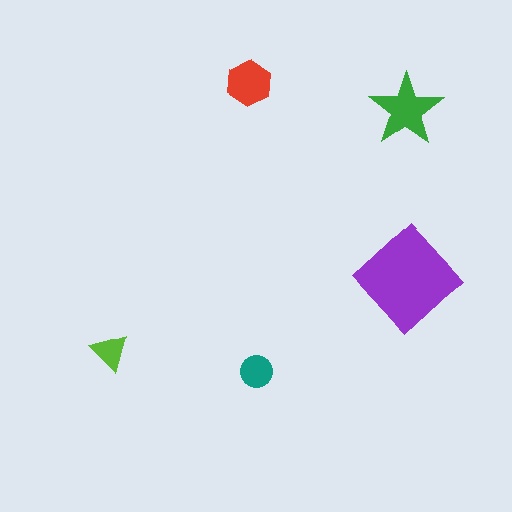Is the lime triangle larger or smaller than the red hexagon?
Smaller.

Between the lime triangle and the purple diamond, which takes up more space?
The purple diamond.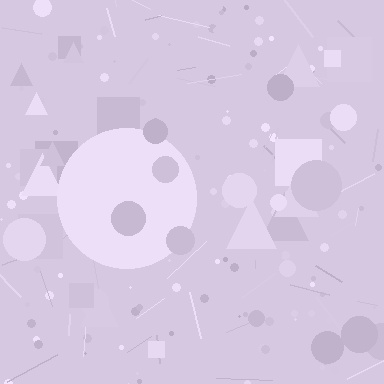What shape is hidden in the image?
A circle is hidden in the image.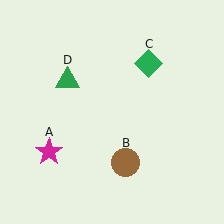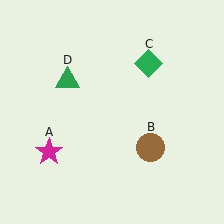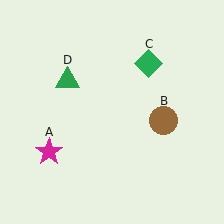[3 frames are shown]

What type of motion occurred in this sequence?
The brown circle (object B) rotated counterclockwise around the center of the scene.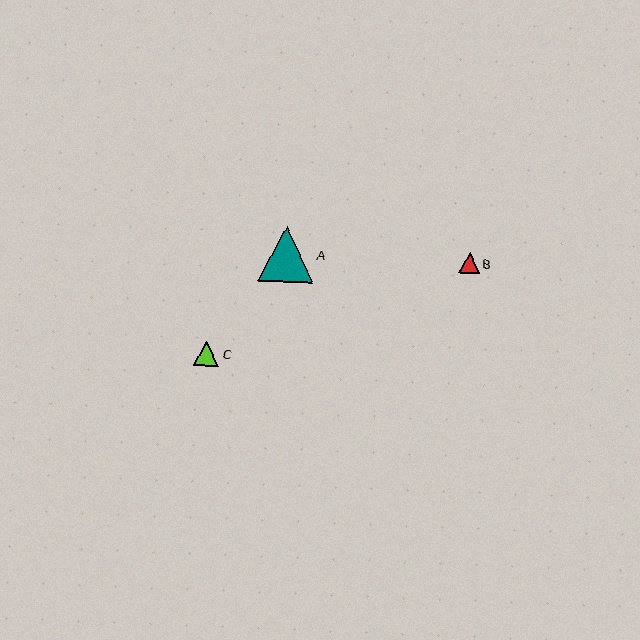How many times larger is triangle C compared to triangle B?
Triangle C is approximately 1.2 times the size of triangle B.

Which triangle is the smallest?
Triangle B is the smallest with a size of approximately 21 pixels.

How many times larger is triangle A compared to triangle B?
Triangle A is approximately 2.7 times the size of triangle B.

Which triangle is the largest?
Triangle A is the largest with a size of approximately 55 pixels.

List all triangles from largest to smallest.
From largest to smallest: A, C, B.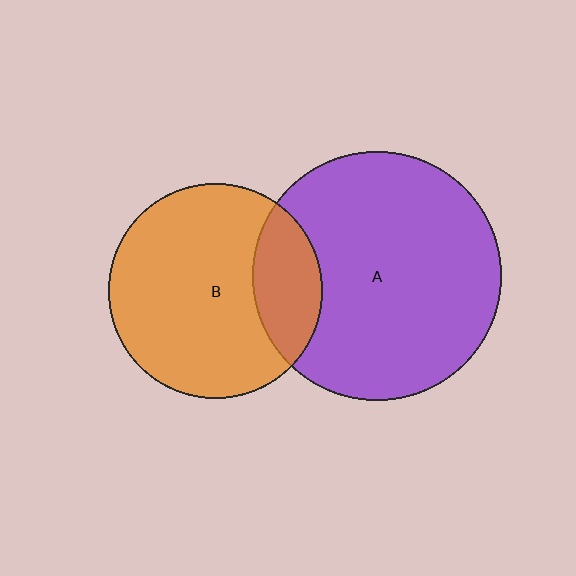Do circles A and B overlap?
Yes.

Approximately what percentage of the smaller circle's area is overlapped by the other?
Approximately 20%.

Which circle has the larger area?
Circle A (purple).